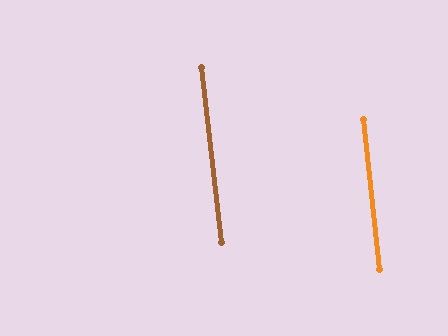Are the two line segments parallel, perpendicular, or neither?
Parallel — their directions differ by only 0.1°.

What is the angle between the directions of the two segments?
Approximately 0 degrees.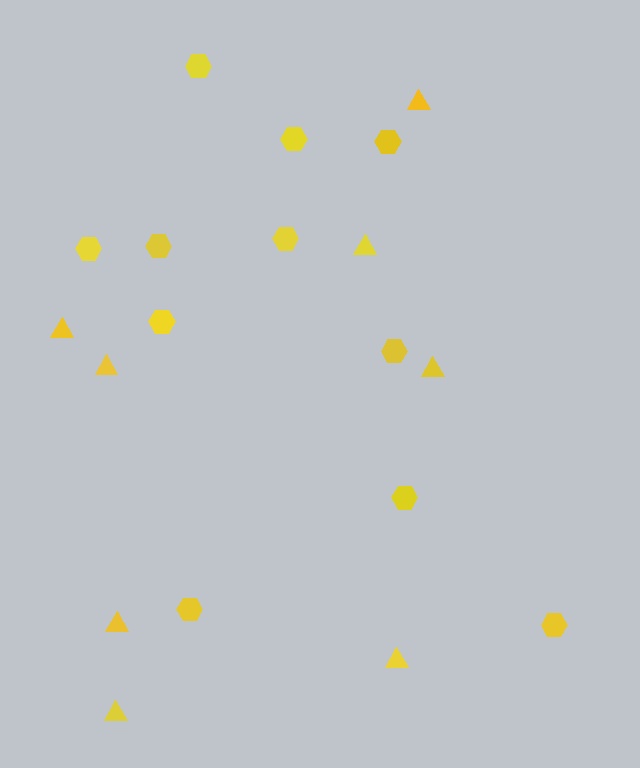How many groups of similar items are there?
There are 2 groups: one group of triangles (8) and one group of hexagons (11).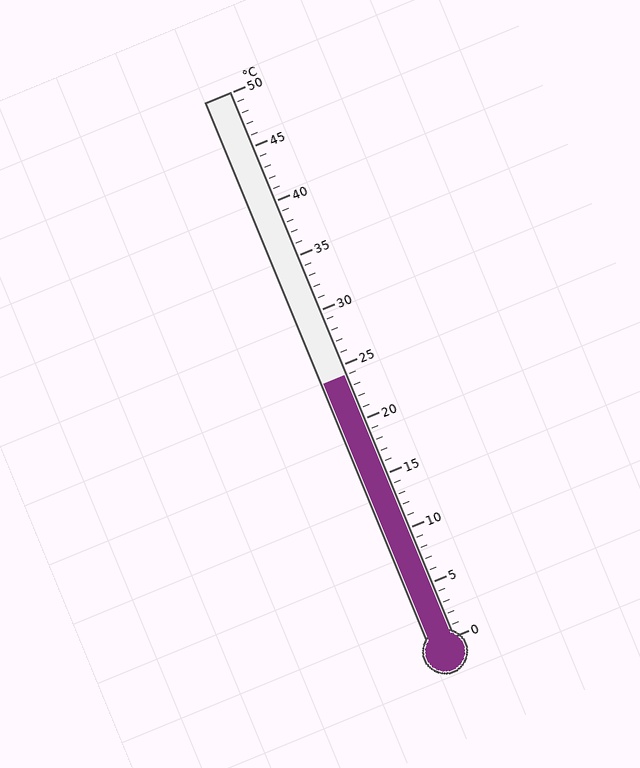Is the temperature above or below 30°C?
The temperature is below 30°C.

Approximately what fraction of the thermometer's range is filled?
The thermometer is filled to approximately 50% of its range.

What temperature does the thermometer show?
The thermometer shows approximately 24°C.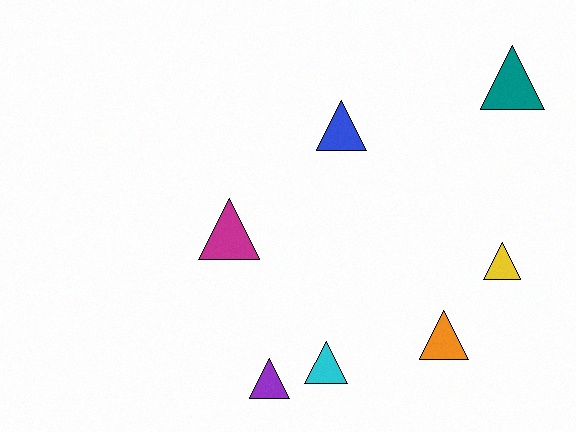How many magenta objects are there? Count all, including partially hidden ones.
There is 1 magenta object.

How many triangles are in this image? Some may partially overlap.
There are 7 triangles.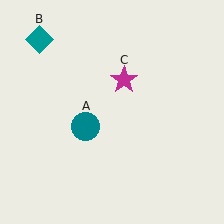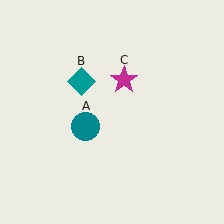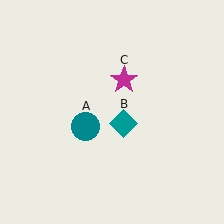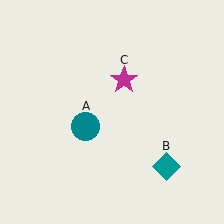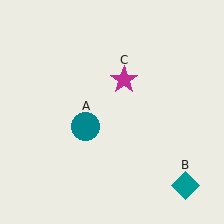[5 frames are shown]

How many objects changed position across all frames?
1 object changed position: teal diamond (object B).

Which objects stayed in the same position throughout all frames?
Teal circle (object A) and magenta star (object C) remained stationary.